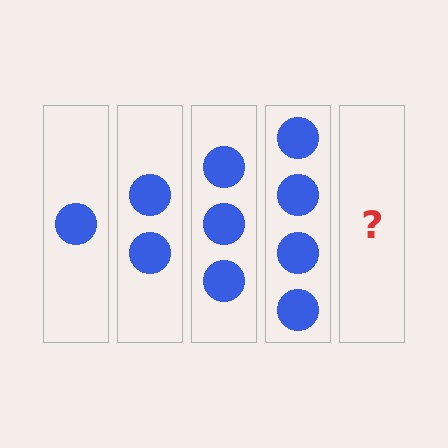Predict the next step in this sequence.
The next step is 5 circles.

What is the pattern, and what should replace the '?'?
The pattern is that each step adds one more circle. The '?' should be 5 circles.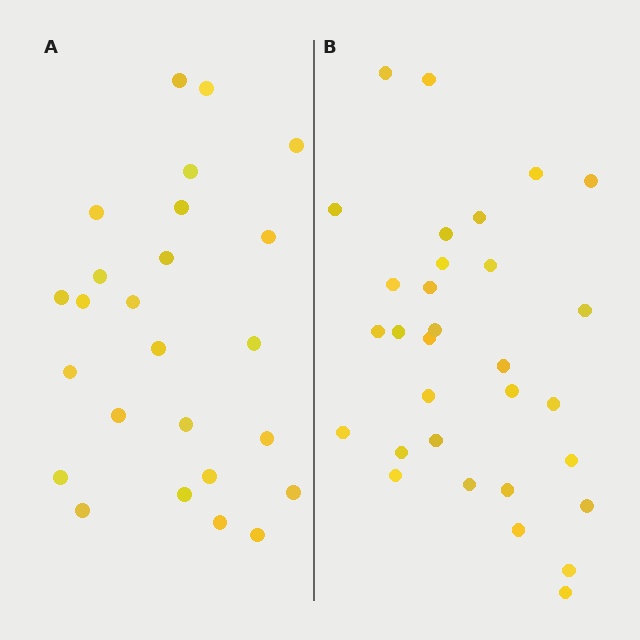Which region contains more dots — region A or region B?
Region B (the right region) has more dots.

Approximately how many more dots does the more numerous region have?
Region B has about 6 more dots than region A.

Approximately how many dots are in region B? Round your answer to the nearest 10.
About 30 dots. (The exact count is 31, which rounds to 30.)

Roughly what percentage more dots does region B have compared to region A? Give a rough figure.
About 25% more.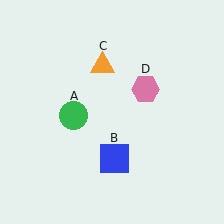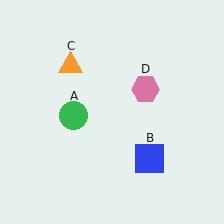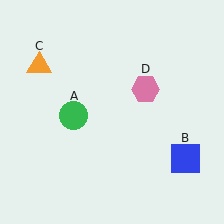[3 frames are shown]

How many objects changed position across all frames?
2 objects changed position: blue square (object B), orange triangle (object C).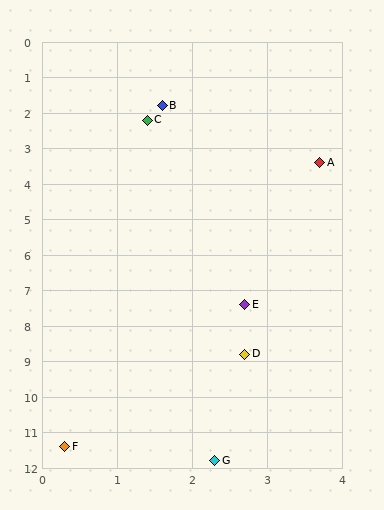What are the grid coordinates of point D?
Point D is at approximately (2.7, 8.8).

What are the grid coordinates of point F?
Point F is at approximately (0.3, 11.4).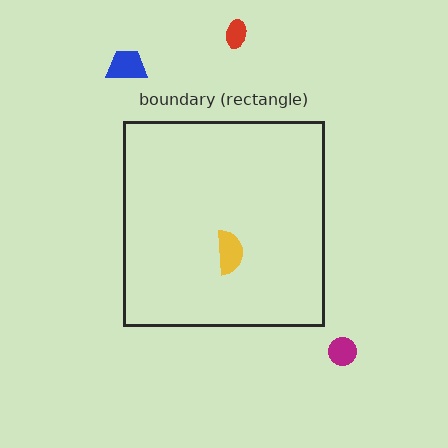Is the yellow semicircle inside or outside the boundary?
Inside.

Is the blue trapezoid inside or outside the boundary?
Outside.